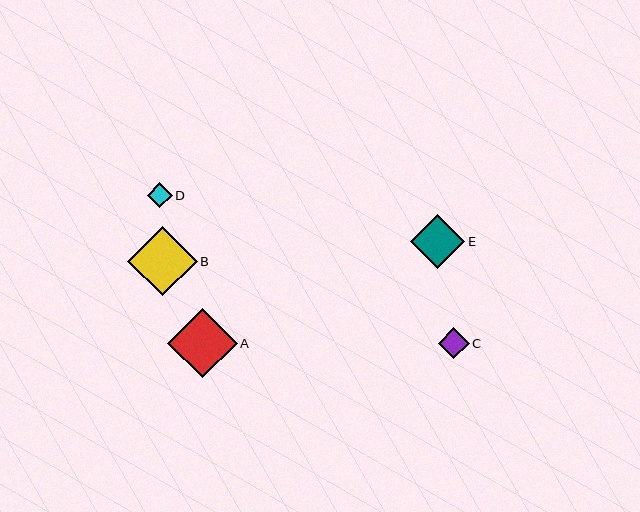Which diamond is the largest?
Diamond B is the largest with a size of approximately 70 pixels.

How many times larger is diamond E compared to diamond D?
Diamond E is approximately 2.2 times the size of diamond D.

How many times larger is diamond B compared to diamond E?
Diamond B is approximately 1.3 times the size of diamond E.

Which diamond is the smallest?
Diamond D is the smallest with a size of approximately 25 pixels.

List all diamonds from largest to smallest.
From largest to smallest: B, A, E, C, D.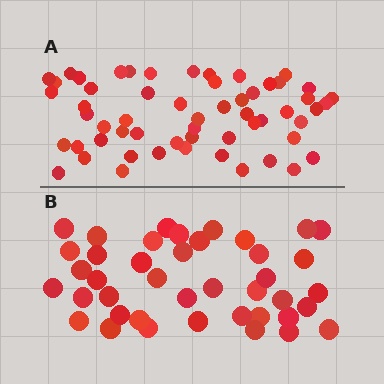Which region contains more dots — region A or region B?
Region A (the top region) has more dots.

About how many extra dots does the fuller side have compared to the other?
Region A has approximately 15 more dots than region B.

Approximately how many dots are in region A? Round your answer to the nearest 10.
About 60 dots. (The exact count is 57, which rounds to 60.)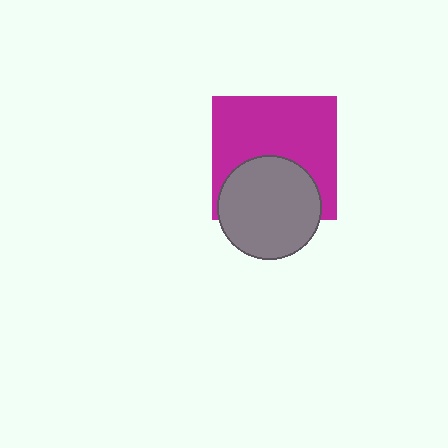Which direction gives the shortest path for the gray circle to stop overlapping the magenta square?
Moving down gives the shortest separation.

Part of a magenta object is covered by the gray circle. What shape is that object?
It is a square.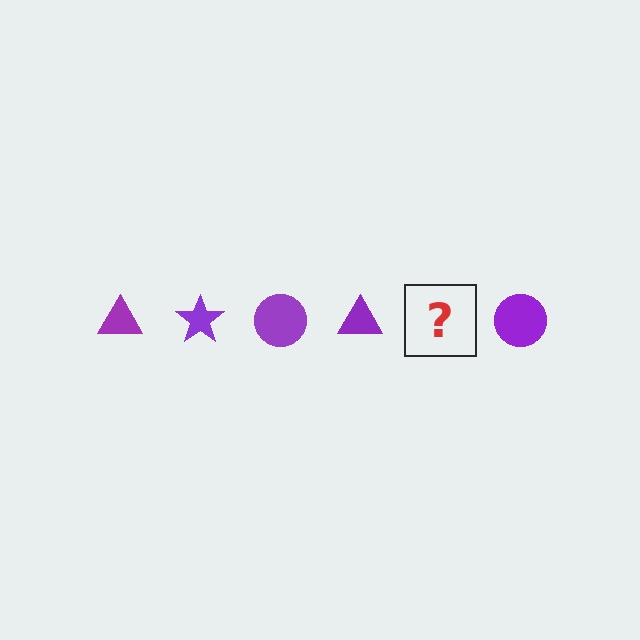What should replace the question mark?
The question mark should be replaced with a purple star.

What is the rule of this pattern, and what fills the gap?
The rule is that the pattern cycles through triangle, star, circle shapes in purple. The gap should be filled with a purple star.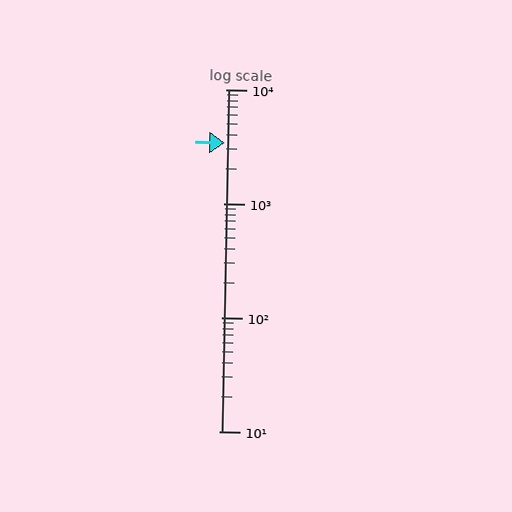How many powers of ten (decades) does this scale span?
The scale spans 3 decades, from 10 to 10000.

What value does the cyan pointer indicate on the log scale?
The pointer indicates approximately 3400.